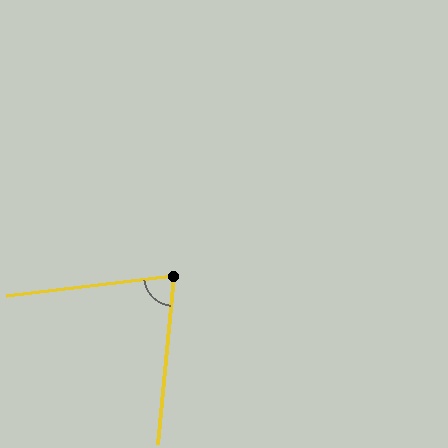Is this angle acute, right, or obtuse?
It is acute.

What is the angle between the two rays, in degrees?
Approximately 78 degrees.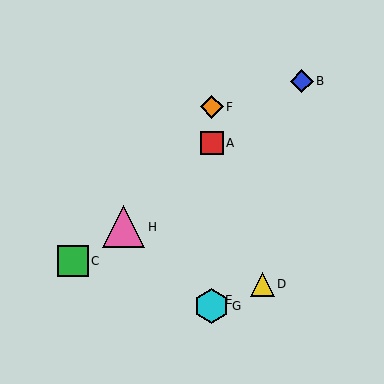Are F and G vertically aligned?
Yes, both are at x≈212.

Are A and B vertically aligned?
No, A is at x≈212 and B is at x≈302.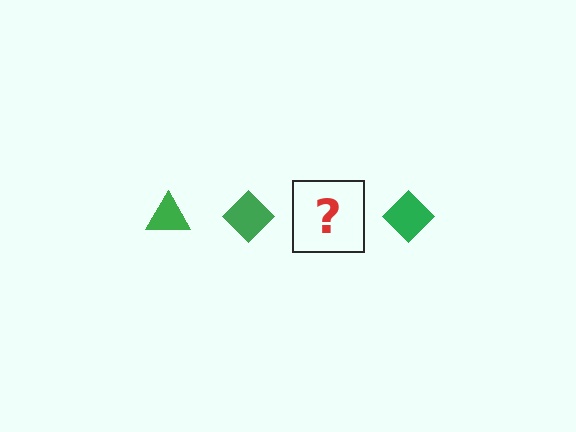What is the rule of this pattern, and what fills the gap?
The rule is that the pattern cycles through triangle, diamond shapes in green. The gap should be filled with a green triangle.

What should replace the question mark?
The question mark should be replaced with a green triangle.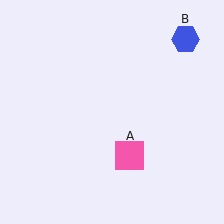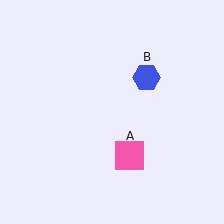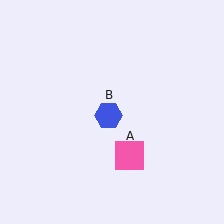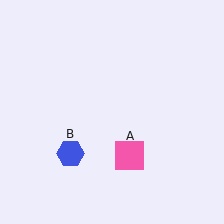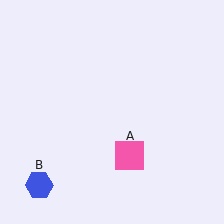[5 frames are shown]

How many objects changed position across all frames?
1 object changed position: blue hexagon (object B).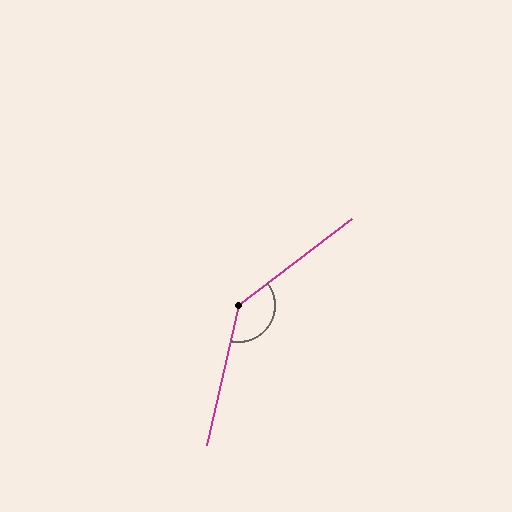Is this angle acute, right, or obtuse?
It is obtuse.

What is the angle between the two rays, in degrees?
Approximately 140 degrees.